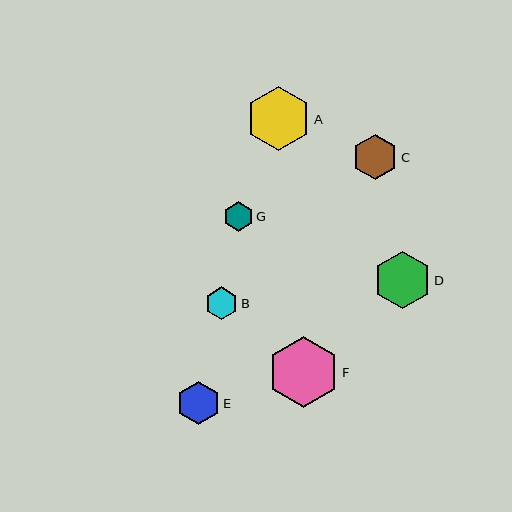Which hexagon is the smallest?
Hexagon G is the smallest with a size of approximately 30 pixels.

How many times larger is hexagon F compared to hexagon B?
Hexagon F is approximately 2.1 times the size of hexagon B.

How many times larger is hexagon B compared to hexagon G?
Hexagon B is approximately 1.1 times the size of hexagon G.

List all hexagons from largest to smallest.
From largest to smallest: F, A, D, C, E, B, G.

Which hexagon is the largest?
Hexagon F is the largest with a size of approximately 71 pixels.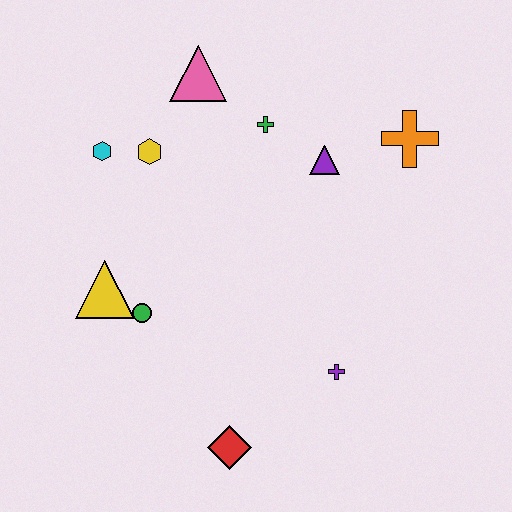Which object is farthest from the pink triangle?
The red diamond is farthest from the pink triangle.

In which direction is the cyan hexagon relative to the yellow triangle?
The cyan hexagon is above the yellow triangle.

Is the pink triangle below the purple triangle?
No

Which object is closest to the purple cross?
The red diamond is closest to the purple cross.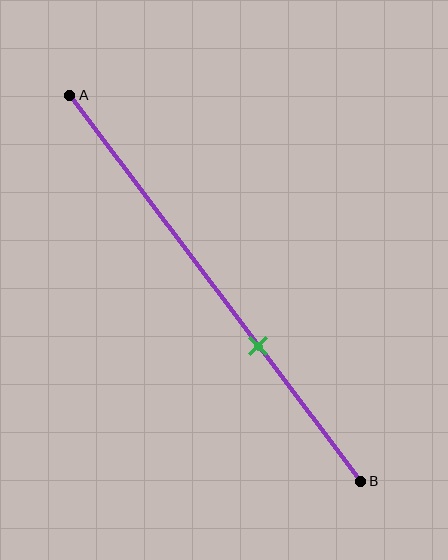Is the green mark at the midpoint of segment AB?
No, the mark is at about 65% from A, not at the 50% midpoint.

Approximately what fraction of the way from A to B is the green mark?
The green mark is approximately 65% of the way from A to B.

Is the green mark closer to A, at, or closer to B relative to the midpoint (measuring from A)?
The green mark is closer to point B than the midpoint of segment AB.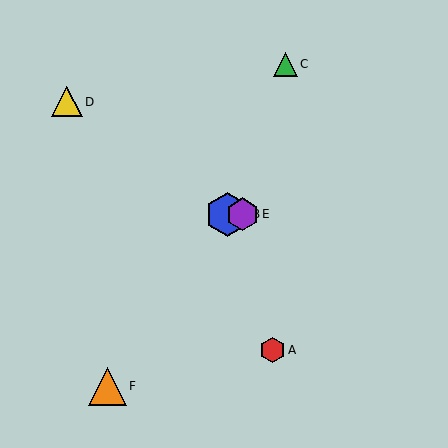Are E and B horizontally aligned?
Yes, both are at y≈214.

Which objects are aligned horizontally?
Objects B, E are aligned horizontally.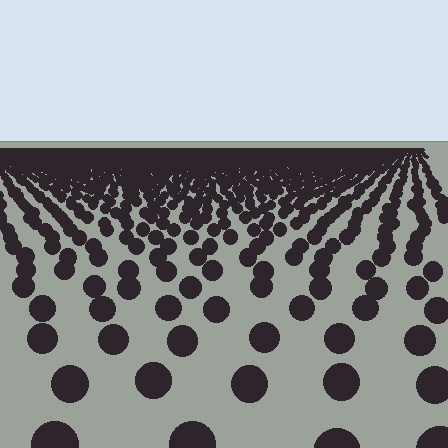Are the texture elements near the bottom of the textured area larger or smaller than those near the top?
Larger. Near the bottom, elements are closer to the viewer and appear at a bigger on-screen size.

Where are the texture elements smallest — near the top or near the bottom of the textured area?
Near the top.